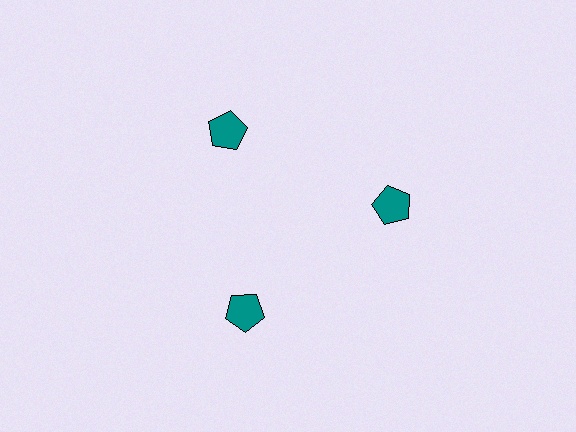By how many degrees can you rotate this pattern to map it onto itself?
The pattern maps onto itself every 120 degrees of rotation.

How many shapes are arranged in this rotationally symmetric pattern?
There are 3 shapes, arranged in 3 groups of 1.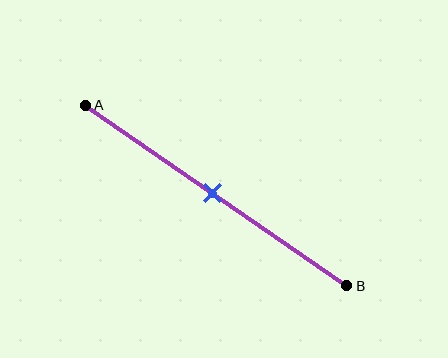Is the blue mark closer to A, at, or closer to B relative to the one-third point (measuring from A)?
The blue mark is closer to point B than the one-third point of segment AB.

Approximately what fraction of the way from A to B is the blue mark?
The blue mark is approximately 50% of the way from A to B.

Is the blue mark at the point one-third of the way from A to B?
No, the mark is at about 50% from A, not at the 33% one-third point.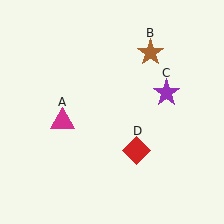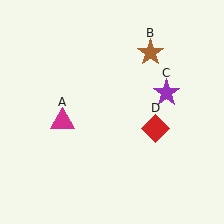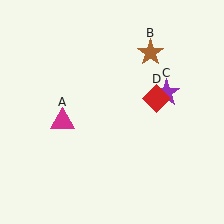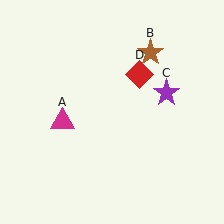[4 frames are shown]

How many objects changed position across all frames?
1 object changed position: red diamond (object D).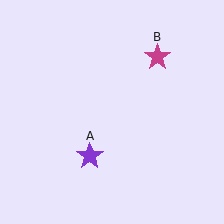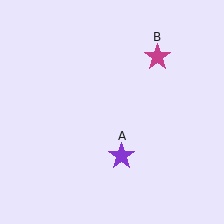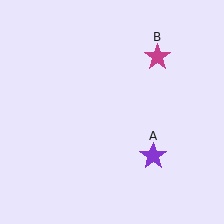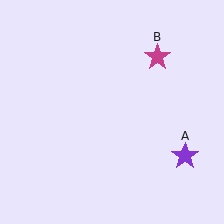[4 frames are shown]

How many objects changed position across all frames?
1 object changed position: purple star (object A).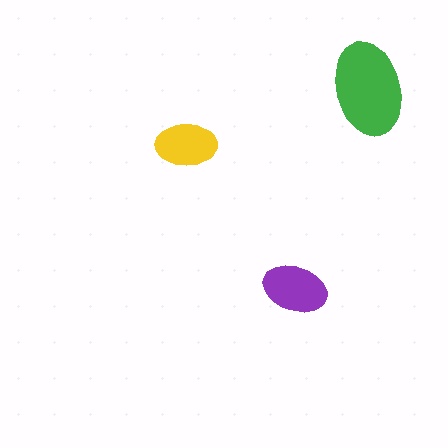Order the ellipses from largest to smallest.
the green one, the purple one, the yellow one.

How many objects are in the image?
There are 3 objects in the image.